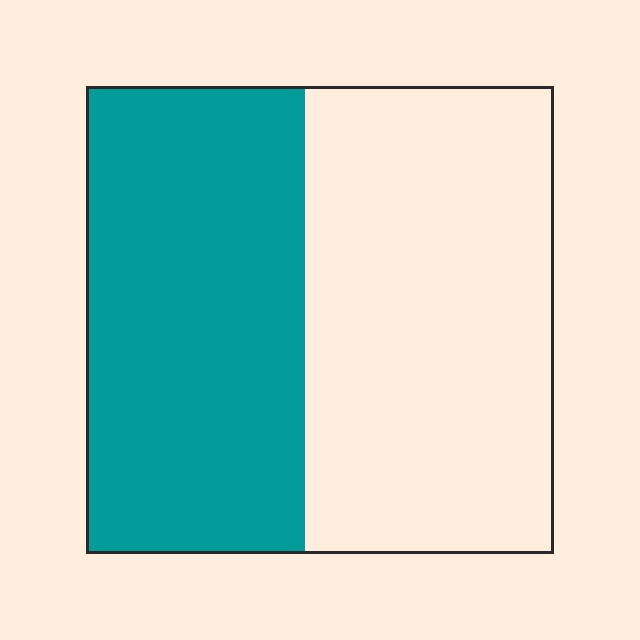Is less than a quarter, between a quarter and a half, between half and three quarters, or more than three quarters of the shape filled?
Between a quarter and a half.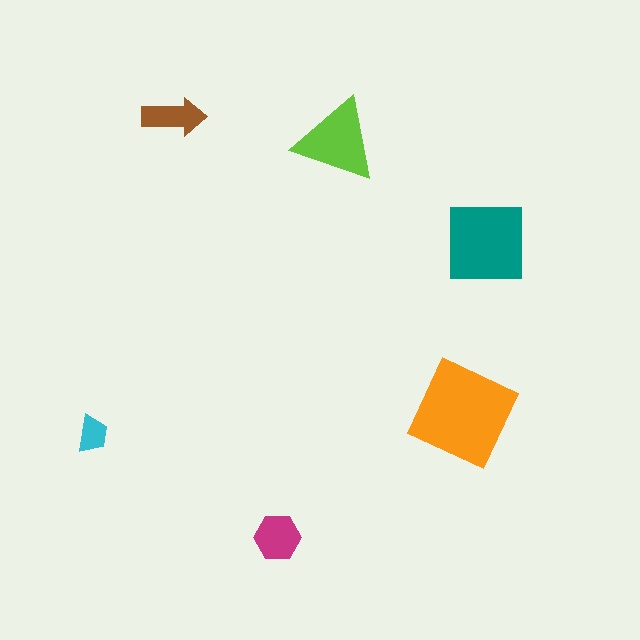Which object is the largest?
The orange diamond.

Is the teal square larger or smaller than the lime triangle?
Larger.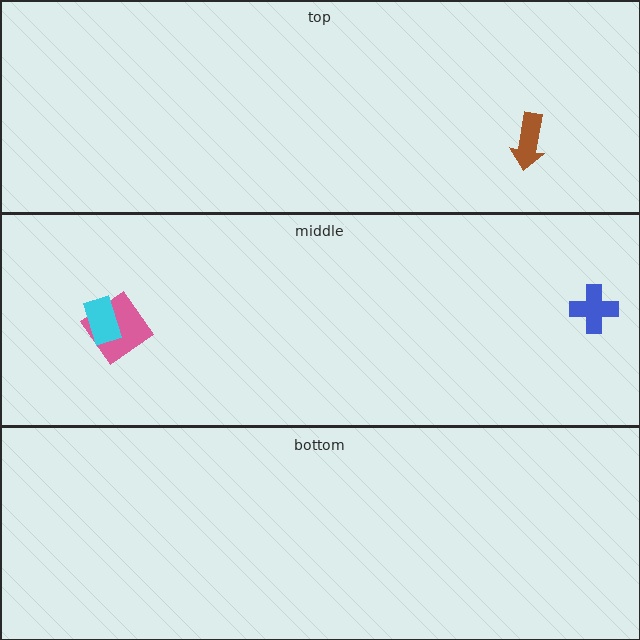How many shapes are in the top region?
1.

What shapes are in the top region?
The brown arrow.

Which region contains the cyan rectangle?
The middle region.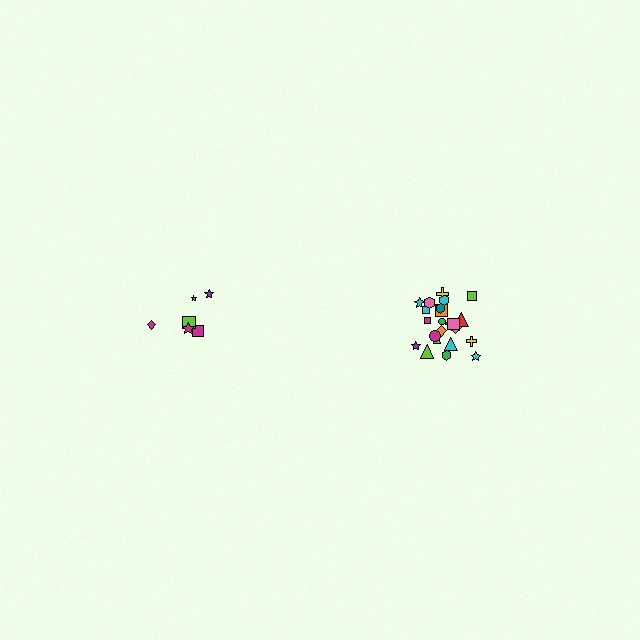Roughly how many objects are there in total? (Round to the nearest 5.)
Roughly 30 objects in total.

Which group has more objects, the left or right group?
The right group.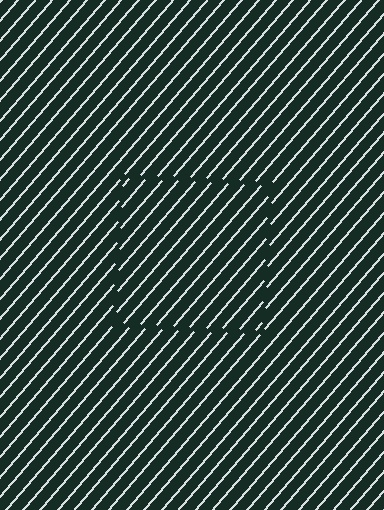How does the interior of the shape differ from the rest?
The interior of the shape contains the same grating, shifted by half a period — the contour is defined by the phase discontinuity where line-ends from the inner and outer gratings abut.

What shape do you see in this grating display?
An illusory square. The interior of the shape contains the same grating, shifted by half a period — the contour is defined by the phase discontinuity where line-ends from the inner and outer gratings abut.